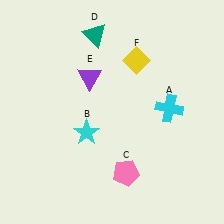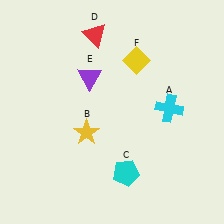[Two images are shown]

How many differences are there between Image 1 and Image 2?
There are 3 differences between the two images.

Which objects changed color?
B changed from cyan to yellow. C changed from pink to cyan. D changed from teal to red.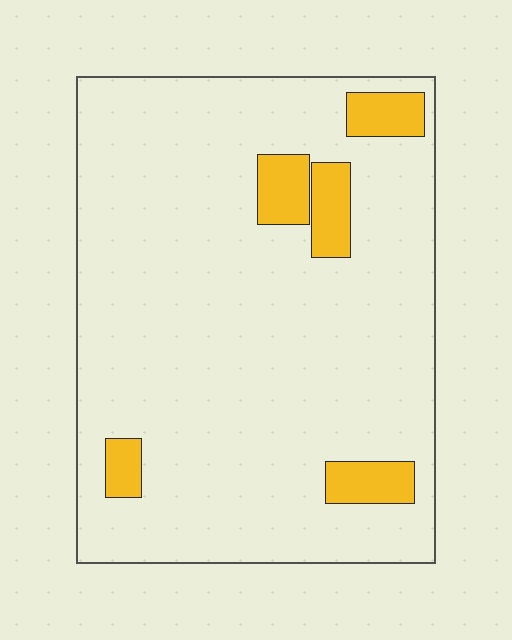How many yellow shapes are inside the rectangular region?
5.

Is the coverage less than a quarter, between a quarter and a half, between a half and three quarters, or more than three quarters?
Less than a quarter.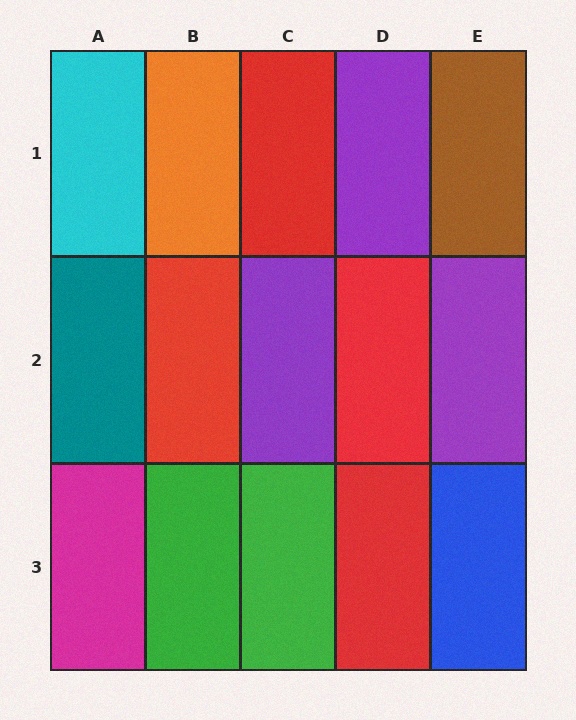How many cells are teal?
1 cell is teal.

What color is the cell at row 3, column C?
Green.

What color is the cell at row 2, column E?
Purple.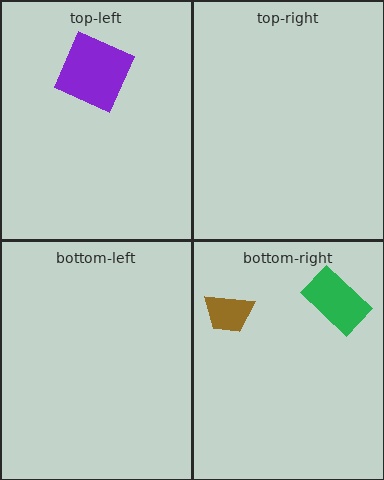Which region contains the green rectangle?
The bottom-right region.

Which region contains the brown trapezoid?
The bottom-right region.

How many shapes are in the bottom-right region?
2.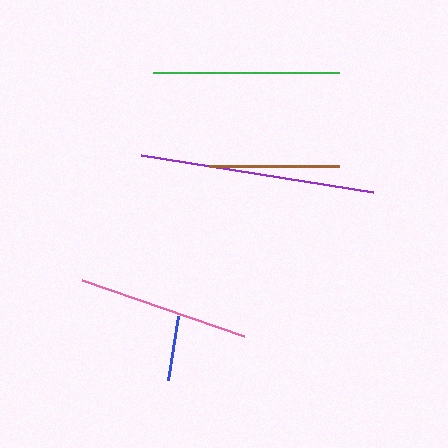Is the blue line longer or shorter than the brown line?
The brown line is longer than the blue line.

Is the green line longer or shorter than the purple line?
The purple line is longer than the green line.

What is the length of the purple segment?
The purple segment is approximately 235 pixels long.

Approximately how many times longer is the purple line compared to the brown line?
The purple line is approximately 1.8 times the length of the brown line.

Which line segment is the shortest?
The blue line is the shortest at approximately 65 pixels.